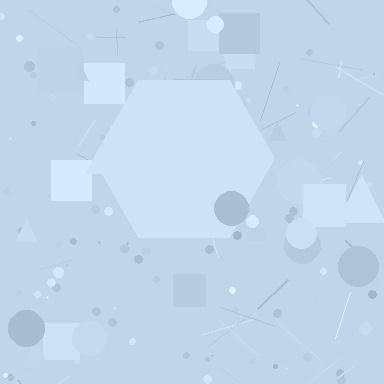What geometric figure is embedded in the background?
A hexagon is embedded in the background.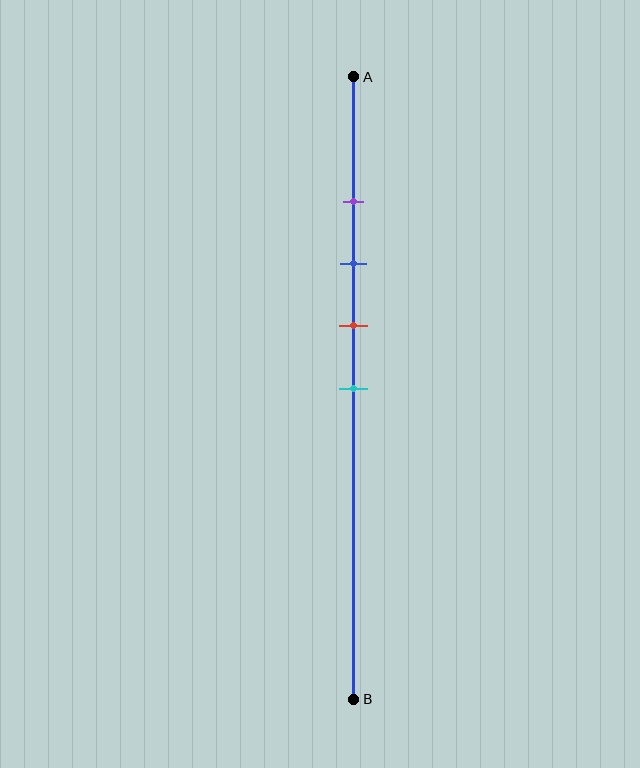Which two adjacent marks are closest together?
The purple and blue marks are the closest adjacent pair.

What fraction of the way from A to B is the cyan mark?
The cyan mark is approximately 50% (0.5) of the way from A to B.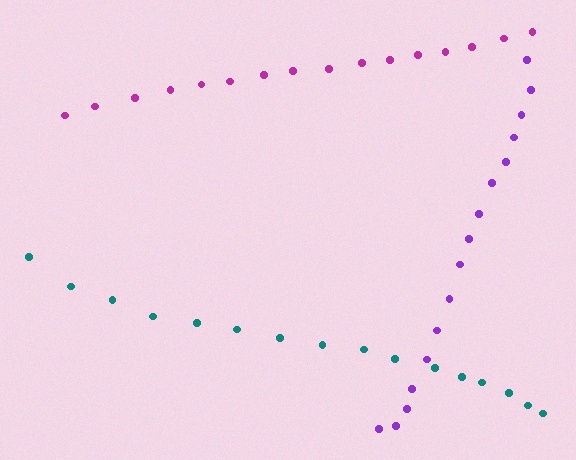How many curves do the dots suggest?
There are 3 distinct paths.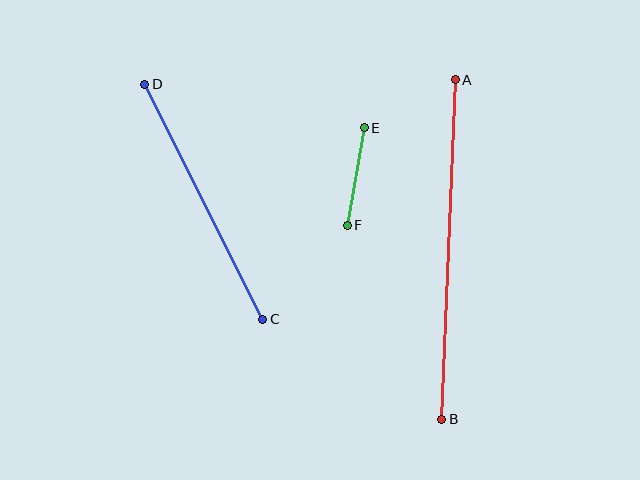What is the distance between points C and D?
The distance is approximately 263 pixels.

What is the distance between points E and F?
The distance is approximately 99 pixels.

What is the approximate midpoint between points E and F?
The midpoint is at approximately (356, 176) pixels.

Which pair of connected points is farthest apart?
Points A and B are farthest apart.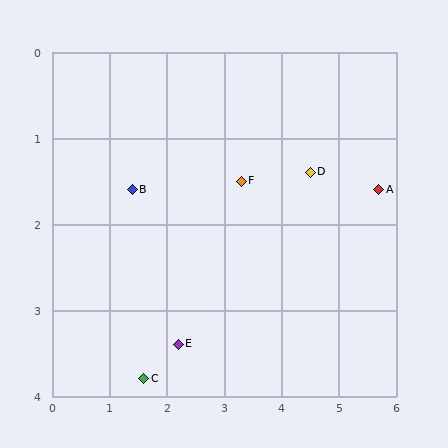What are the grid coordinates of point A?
Point A is at approximately (5.7, 1.6).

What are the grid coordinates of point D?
Point D is at approximately (4.5, 1.4).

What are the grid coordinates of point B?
Point B is at approximately (1.4, 1.6).